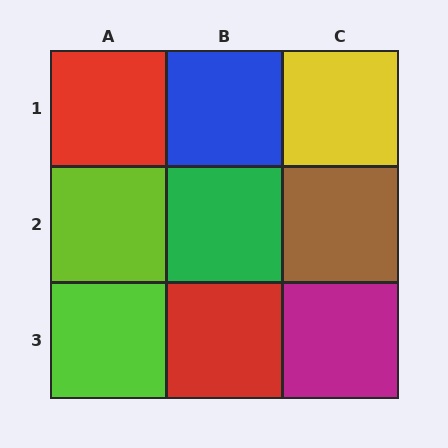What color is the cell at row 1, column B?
Blue.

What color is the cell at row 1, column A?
Red.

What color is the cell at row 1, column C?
Yellow.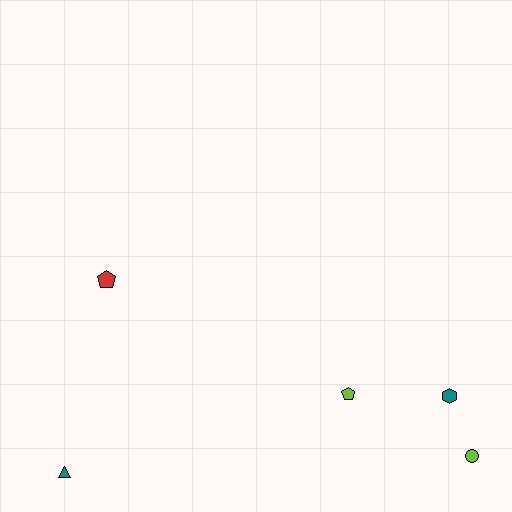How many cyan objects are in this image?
There are no cyan objects.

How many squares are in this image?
There are no squares.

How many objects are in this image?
There are 5 objects.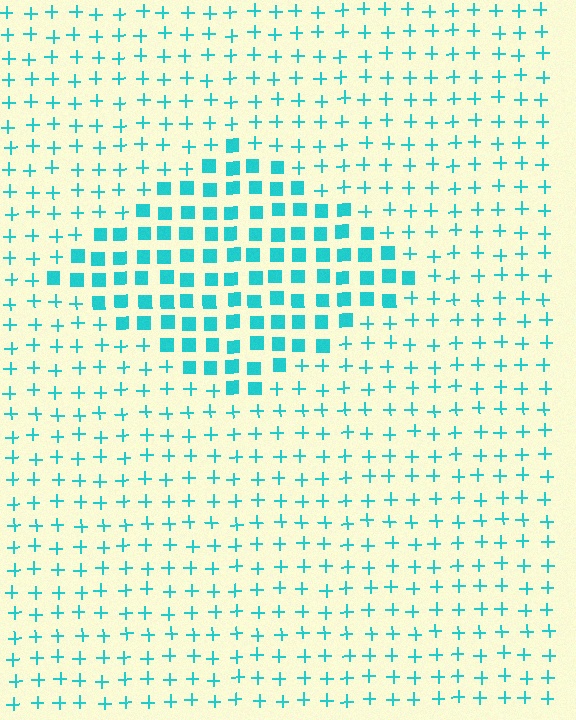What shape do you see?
I see a diamond.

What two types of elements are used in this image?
The image uses squares inside the diamond region and plus signs outside it.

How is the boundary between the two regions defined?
The boundary is defined by a change in element shape: squares inside vs. plus signs outside. All elements share the same color and spacing.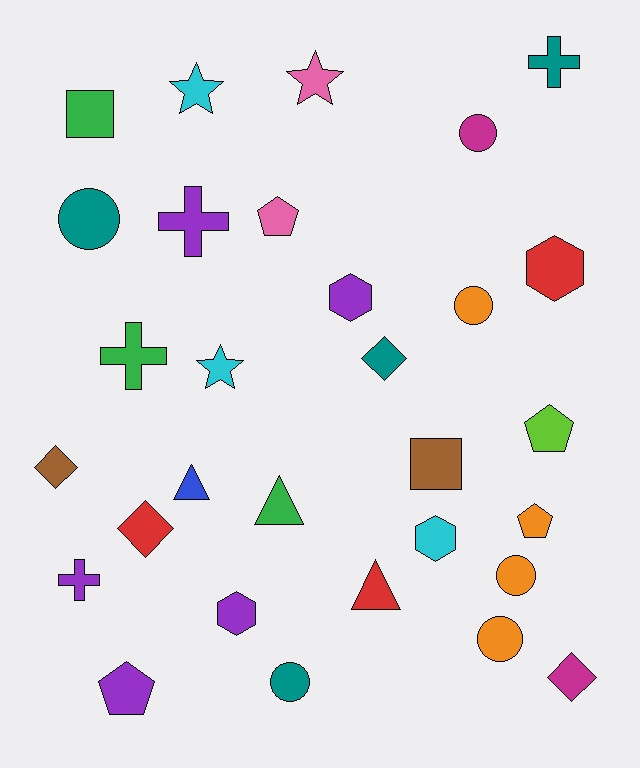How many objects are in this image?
There are 30 objects.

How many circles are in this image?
There are 6 circles.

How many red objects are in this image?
There are 3 red objects.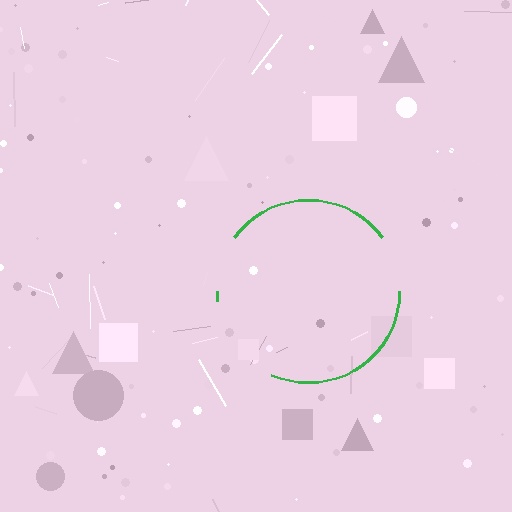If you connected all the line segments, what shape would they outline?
They would outline a circle.